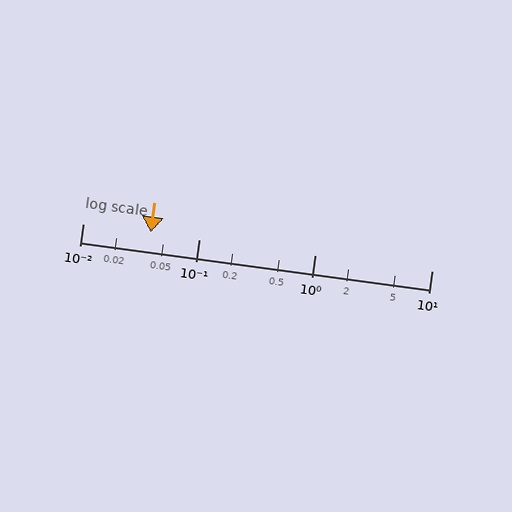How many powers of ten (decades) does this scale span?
The scale spans 3 decades, from 0.01 to 10.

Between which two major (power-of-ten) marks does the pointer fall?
The pointer is between 0.01 and 0.1.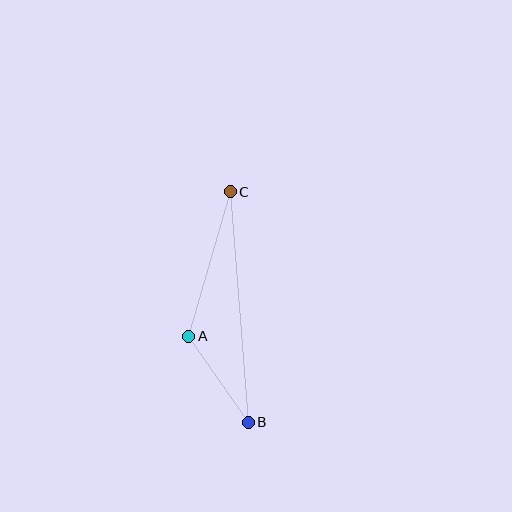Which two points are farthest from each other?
Points B and C are farthest from each other.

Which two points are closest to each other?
Points A and B are closest to each other.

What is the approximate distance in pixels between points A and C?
The distance between A and C is approximately 150 pixels.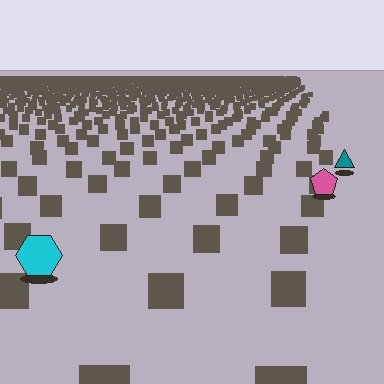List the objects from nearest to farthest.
From nearest to farthest: the cyan hexagon, the pink pentagon, the teal triangle.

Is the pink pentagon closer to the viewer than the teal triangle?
Yes. The pink pentagon is closer — you can tell from the texture gradient: the ground texture is coarser near it.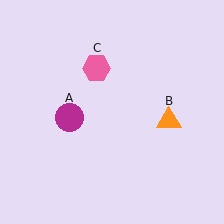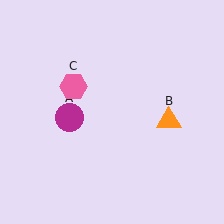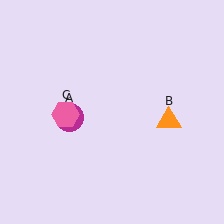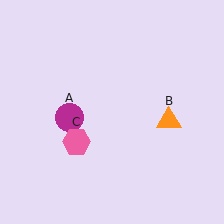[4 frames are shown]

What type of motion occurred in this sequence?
The pink hexagon (object C) rotated counterclockwise around the center of the scene.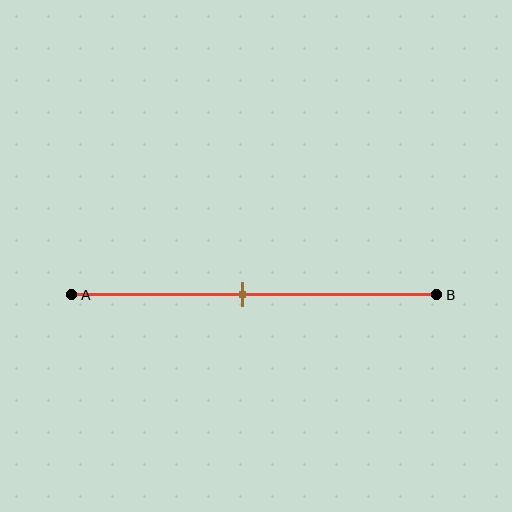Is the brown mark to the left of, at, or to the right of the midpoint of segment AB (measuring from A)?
The brown mark is to the left of the midpoint of segment AB.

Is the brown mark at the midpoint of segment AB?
No, the mark is at about 45% from A, not at the 50% midpoint.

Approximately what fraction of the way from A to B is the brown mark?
The brown mark is approximately 45% of the way from A to B.